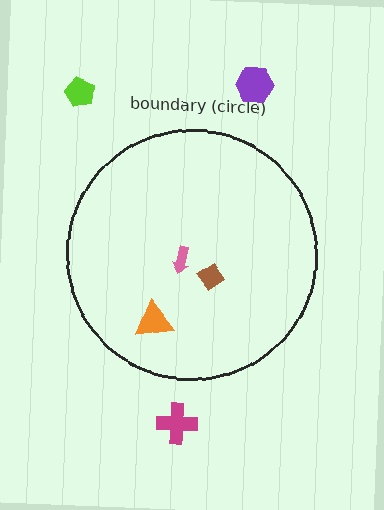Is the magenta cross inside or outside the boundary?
Outside.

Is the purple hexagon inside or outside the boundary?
Outside.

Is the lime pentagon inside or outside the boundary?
Outside.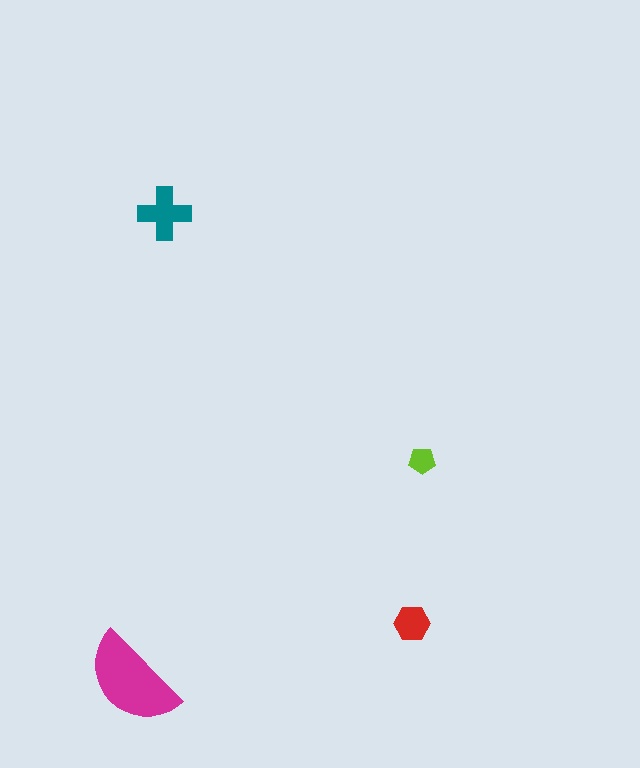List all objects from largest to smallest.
The magenta semicircle, the teal cross, the red hexagon, the lime pentagon.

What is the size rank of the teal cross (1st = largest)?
2nd.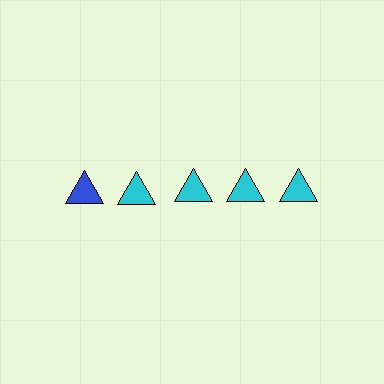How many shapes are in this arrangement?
There are 5 shapes arranged in a grid pattern.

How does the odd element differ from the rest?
It has a different color: blue instead of cyan.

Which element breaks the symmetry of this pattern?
The blue triangle in the top row, leftmost column breaks the symmetry. All other shapes are cyan triangles.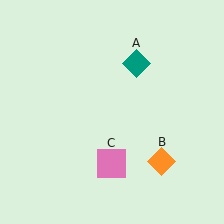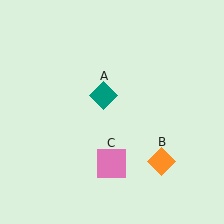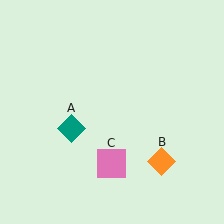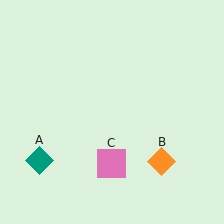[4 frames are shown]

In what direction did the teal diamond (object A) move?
The teal diamond (object A) moved down and to the left.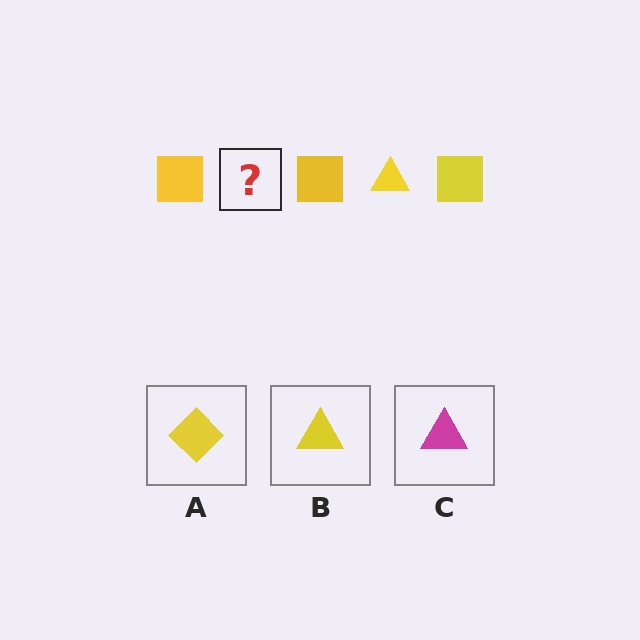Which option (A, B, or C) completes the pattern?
B.